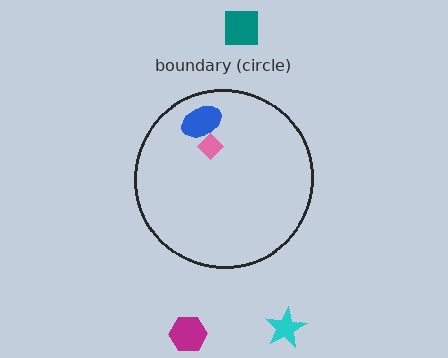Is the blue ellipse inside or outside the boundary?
Inside.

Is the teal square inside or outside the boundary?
Outside.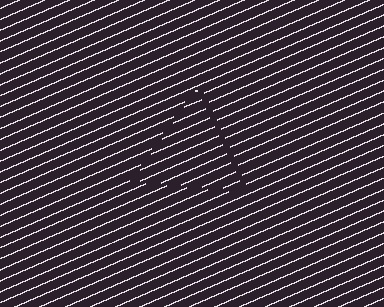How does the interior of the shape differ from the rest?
The interior of the shape contains the same grating, shifted by half a period — the contour is defined by the phase discontinuity where line-ends from the inner and outer gratings abut.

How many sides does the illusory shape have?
3 sides — the line-ends trace a triangle.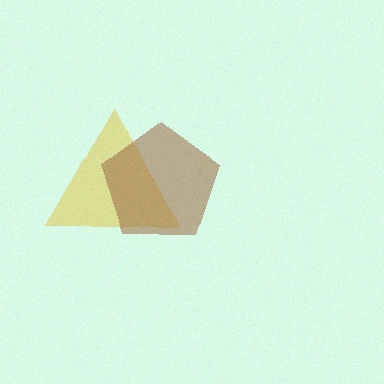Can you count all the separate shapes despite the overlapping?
Yes, there are 2 separate shapes.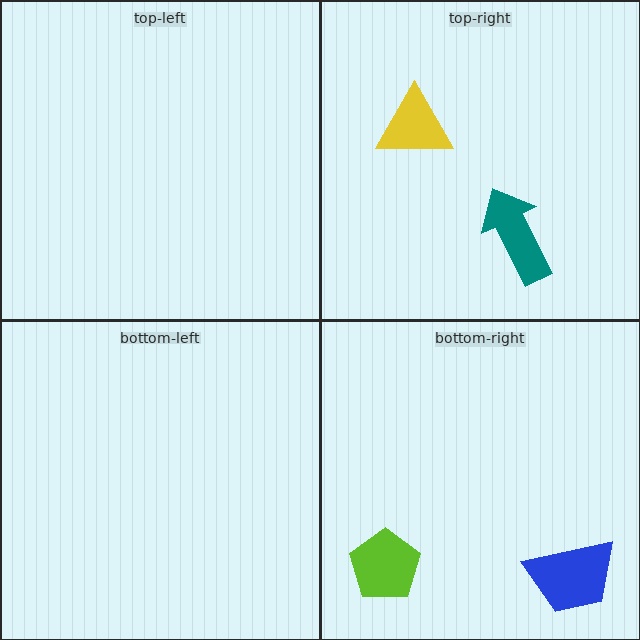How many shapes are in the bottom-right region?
2.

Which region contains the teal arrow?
The top-right region.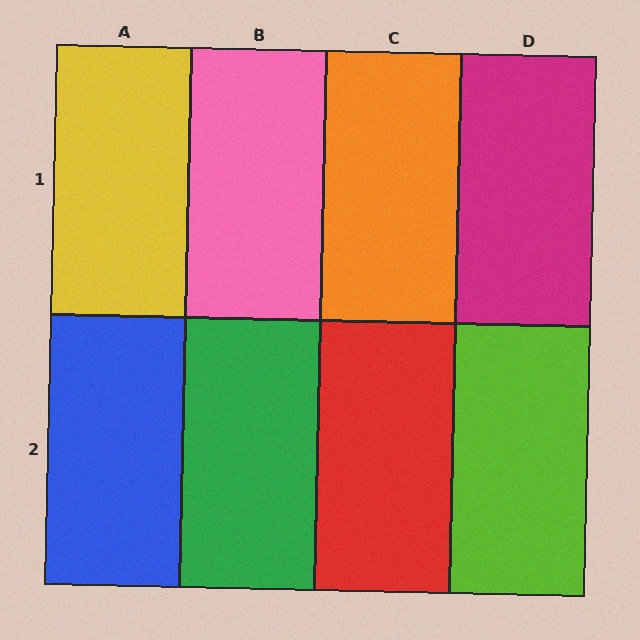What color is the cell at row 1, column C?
Orange.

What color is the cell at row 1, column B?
Pink.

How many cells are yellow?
1 cell is yellow.